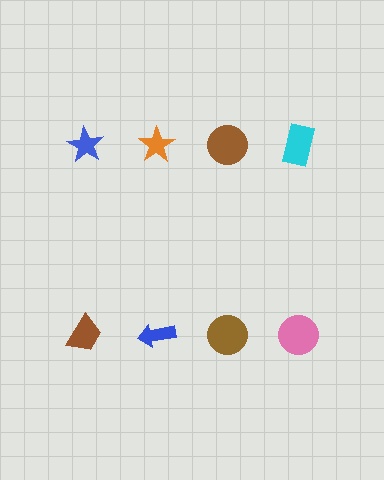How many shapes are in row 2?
4 shapes.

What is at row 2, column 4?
A pink circle.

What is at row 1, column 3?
A brown circle.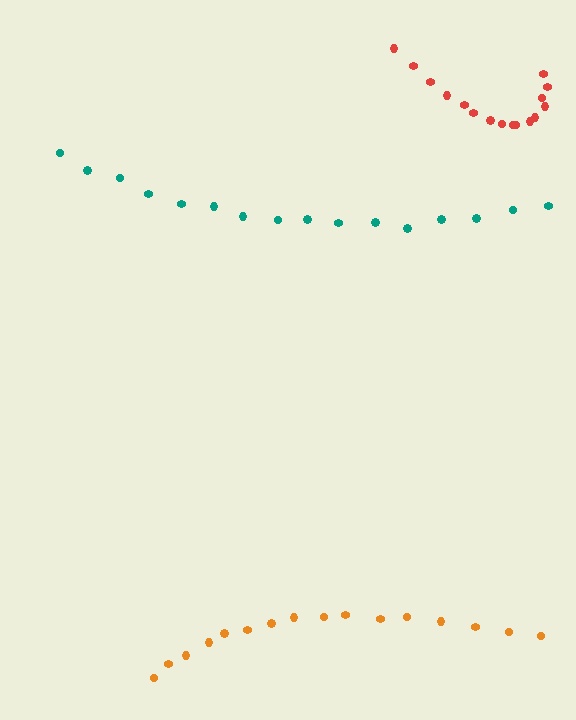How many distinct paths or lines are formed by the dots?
There are 3 distinct paths.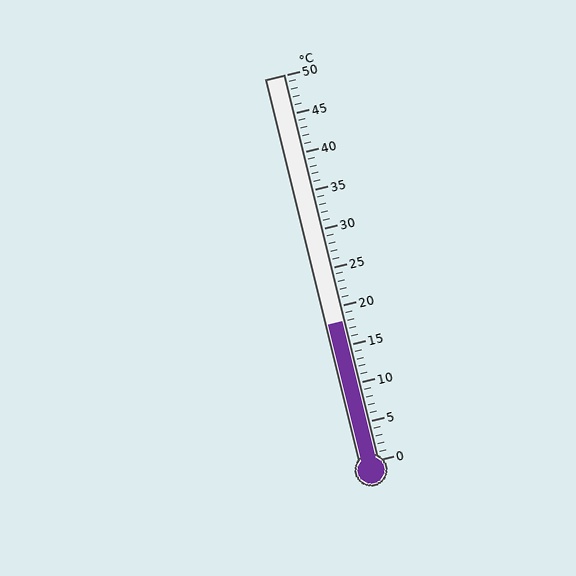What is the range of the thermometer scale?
The thermometer scale ranges from 0°C to 50°C.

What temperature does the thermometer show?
The thermometer shows approximately 18°C.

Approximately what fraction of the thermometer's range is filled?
The thermometer is filled to approximately 35% of its range.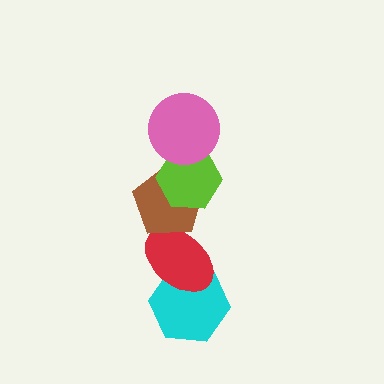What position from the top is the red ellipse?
The red ellipse is 4th from the top.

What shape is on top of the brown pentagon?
The lime hexagon is on top of the brown pentagon.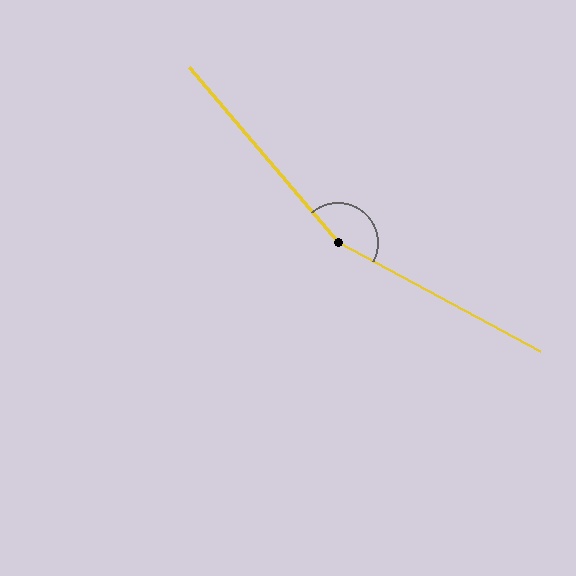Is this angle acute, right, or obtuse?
It is obtuse.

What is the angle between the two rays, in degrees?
Approximately 159 degrees.